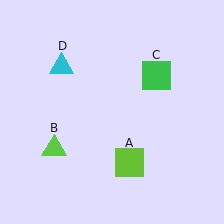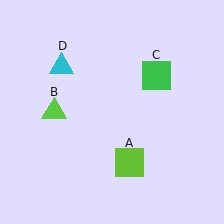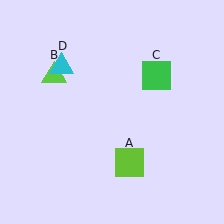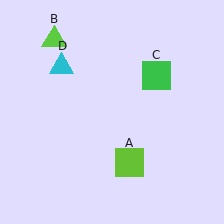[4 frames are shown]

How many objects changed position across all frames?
1 object changed position: lime triangle (object B).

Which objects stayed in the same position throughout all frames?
Lime square (object A) and green square (object C) and cyan triangle (object D) remained stationary.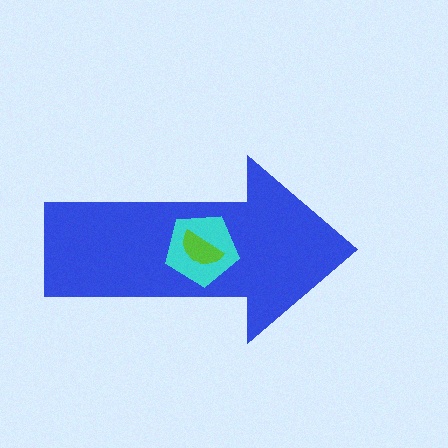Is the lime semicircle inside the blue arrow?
Yes.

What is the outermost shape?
The blue arrow.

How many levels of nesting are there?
3.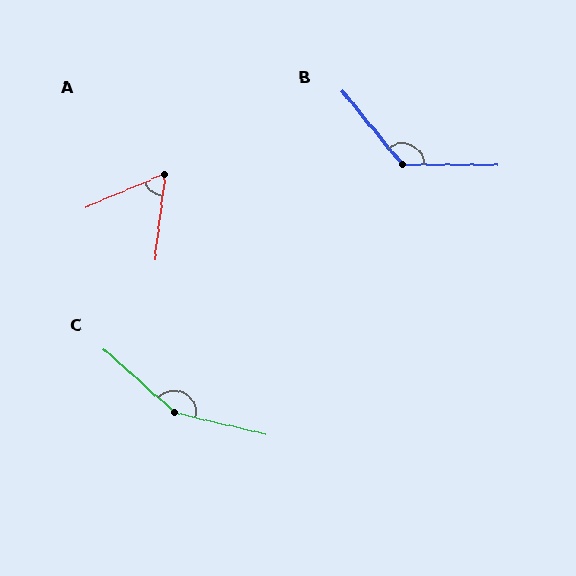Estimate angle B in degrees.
Approximately 129 degrees.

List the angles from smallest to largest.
A (61°), B (129°), C (152°).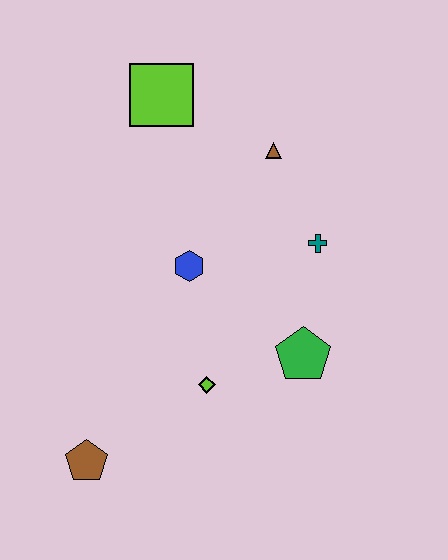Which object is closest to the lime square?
The brown triangle is closest to the lime square.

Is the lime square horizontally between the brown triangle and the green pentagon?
No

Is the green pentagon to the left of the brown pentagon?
No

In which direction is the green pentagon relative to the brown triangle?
The green pentagon is below the brown triangle.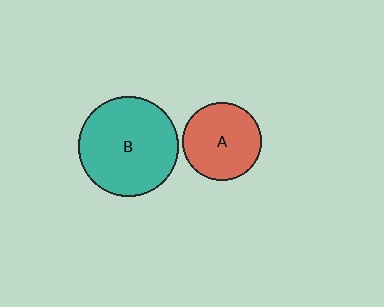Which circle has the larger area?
Circle B (teal).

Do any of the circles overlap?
No, none of the circles overlap.